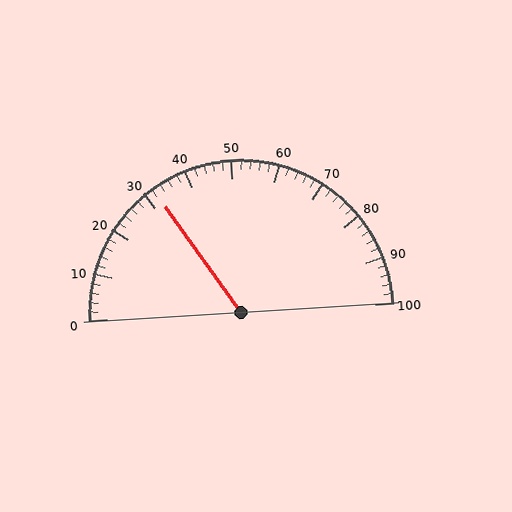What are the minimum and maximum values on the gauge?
The gauge ranges from 0 to 100.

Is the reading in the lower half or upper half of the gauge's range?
The reading is in the lower half of the range (0 to 100).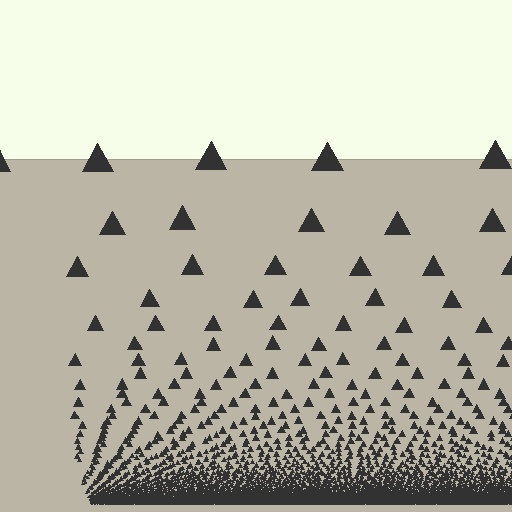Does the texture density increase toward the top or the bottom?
Density increases toward the bottom.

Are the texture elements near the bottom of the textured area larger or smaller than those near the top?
Smaller. The gradient is inverted — elements near the bottom are smaller and denser.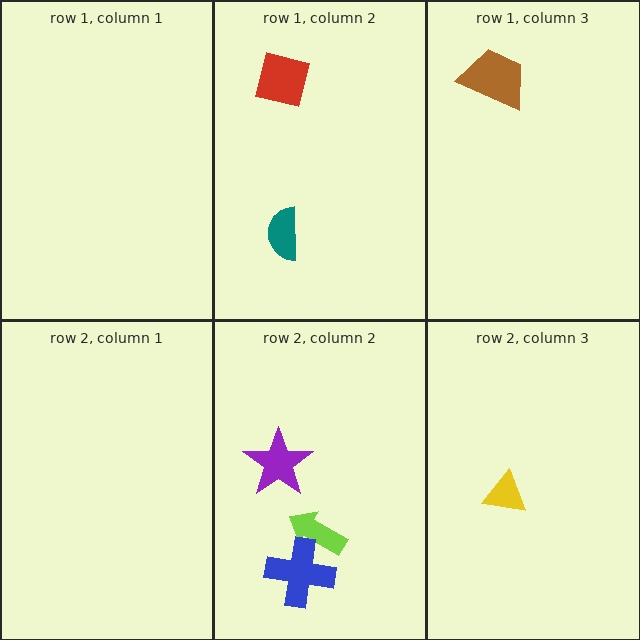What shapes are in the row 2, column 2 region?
The purple star, the lime arrow, the blue cross.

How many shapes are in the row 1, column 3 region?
1.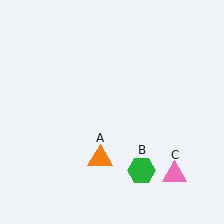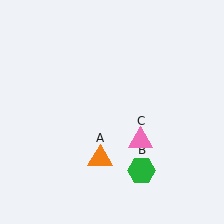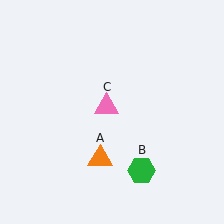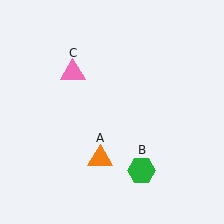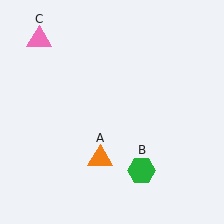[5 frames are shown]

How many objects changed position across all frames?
1 object changed position: pink triangle (object C).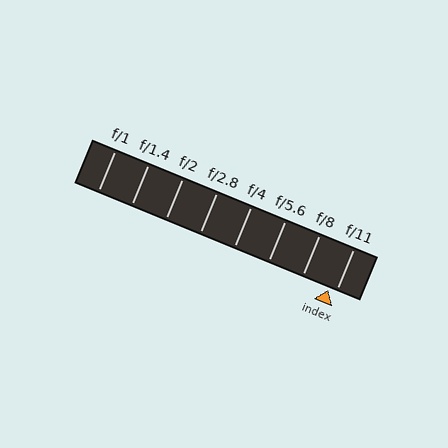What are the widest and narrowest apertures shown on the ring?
The widest aperture shown is f/1 and the narrowest is f/11.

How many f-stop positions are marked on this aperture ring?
There are 8 f-stop positions marked.